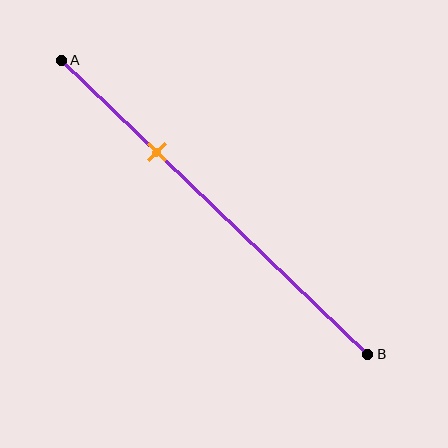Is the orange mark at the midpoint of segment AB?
No, the mark is at about 30% from A, not at the 50% midpoint.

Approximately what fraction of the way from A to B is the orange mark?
The orange mark is approximately 30% of the way from A to B.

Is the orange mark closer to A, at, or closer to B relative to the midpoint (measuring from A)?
The orange mark is closer to point A than the midpoint of segment AB.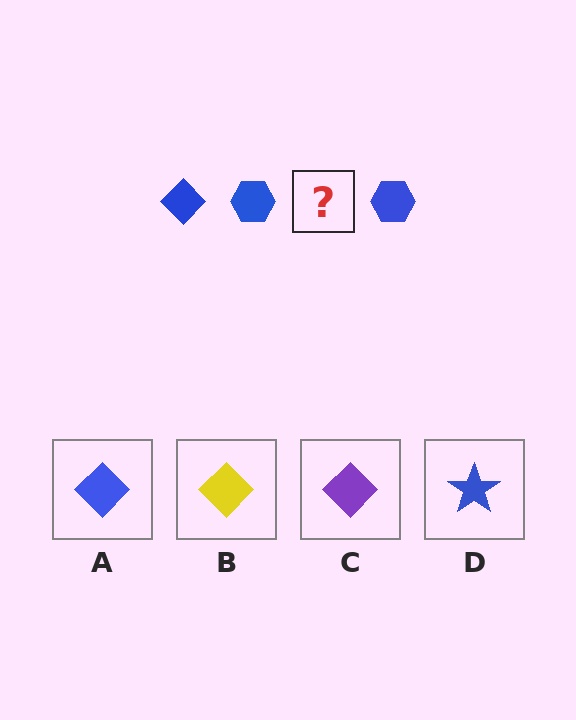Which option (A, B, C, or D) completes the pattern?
A.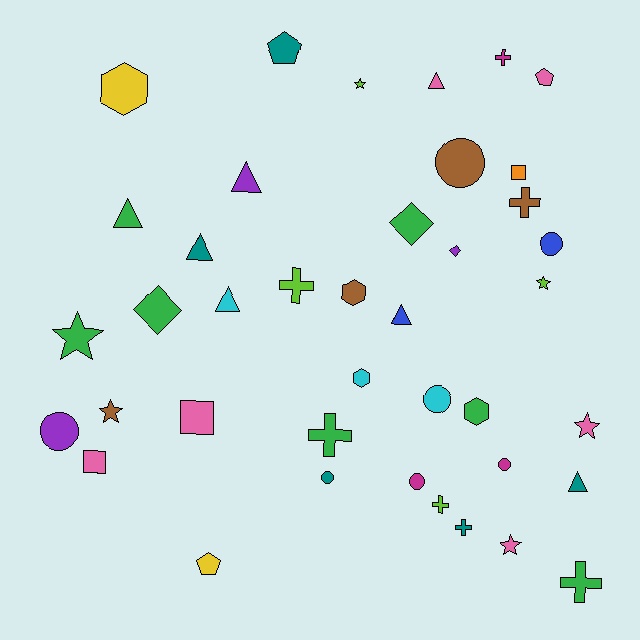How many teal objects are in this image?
There are 5 teal objects.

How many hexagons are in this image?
There are 4 hexagons.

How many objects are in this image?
There are 40 objects.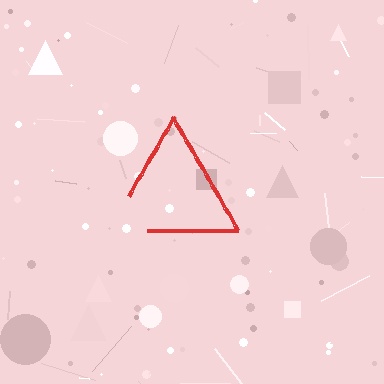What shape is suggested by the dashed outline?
The dashed outline suggests a triangle.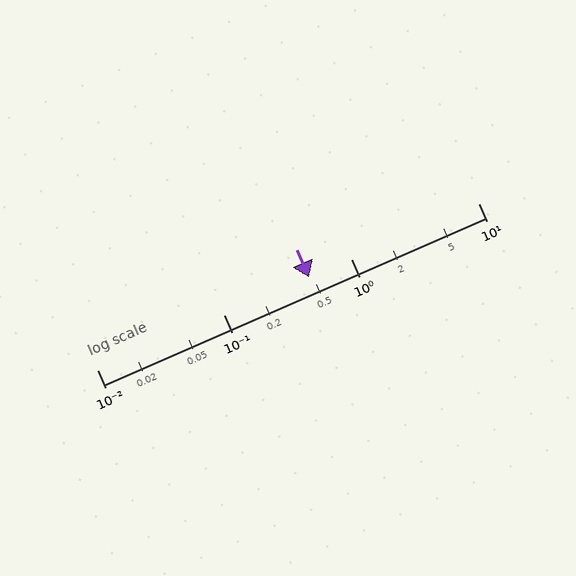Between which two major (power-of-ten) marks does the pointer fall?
The pointer is between 0.1 and 1.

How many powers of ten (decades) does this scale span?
The scale spans 3 decades, from 0.01 to 10.